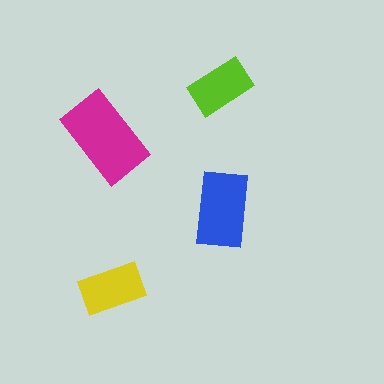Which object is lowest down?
The yellow rectangle is bottommost.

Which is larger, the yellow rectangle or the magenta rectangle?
The magenta one.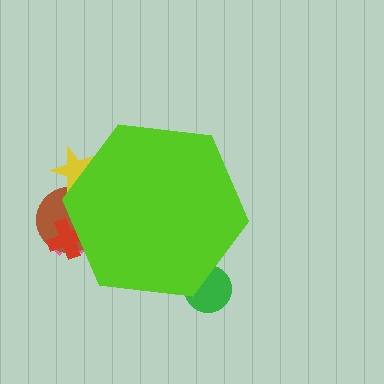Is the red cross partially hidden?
Yes, the red cross is partially hidden behind the lime hexagon.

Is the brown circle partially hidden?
Yes, the brown circle is partially hidden behind the lime hexagon.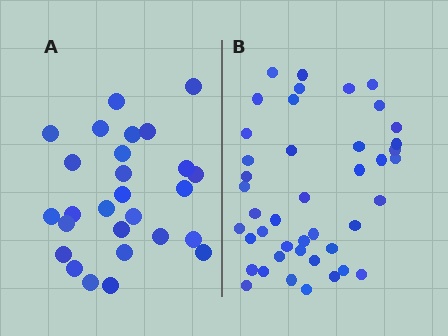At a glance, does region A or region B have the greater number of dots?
Region B (the right region) has more dots.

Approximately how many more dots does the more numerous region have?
Region B has approximately 15 more dots than region A.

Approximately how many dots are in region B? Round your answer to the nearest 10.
About 40 dots. (The exact count is 43, which rounds to 40.)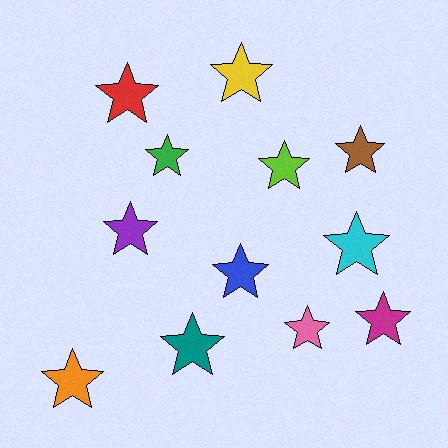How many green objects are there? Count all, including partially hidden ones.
There is 1 green object.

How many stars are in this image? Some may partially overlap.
There are 12 stars.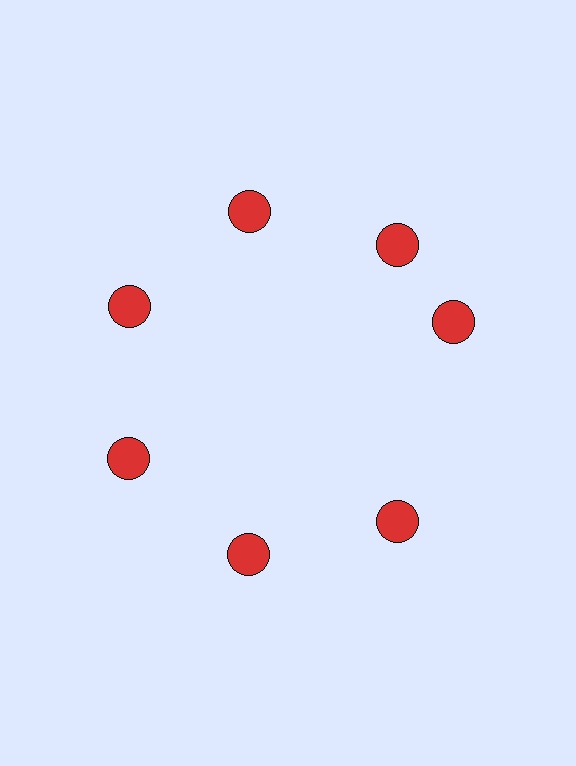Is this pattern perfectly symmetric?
No. The 7 red circles are arranged in a ring, but one element near the 3 o'clock position is rotated out of alignment along the ring, breaking the 7-fold rotational symmetry.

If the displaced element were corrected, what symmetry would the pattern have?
It would have 7-fold rotational symmetry — the pattern would map onto itself every 51 degrees.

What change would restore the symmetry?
The symmetry would be restored by rotating it back into even spacing with its neighbors so that all 7 circles sit at equal angles and equal distance from the center.